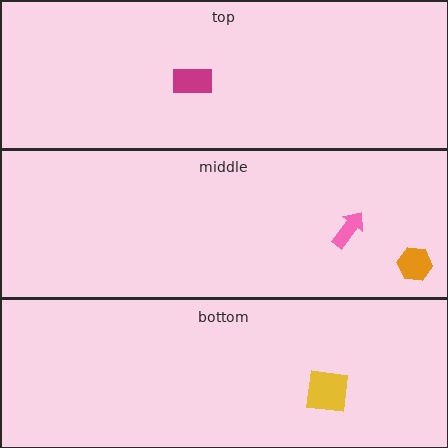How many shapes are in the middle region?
2.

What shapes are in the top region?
The magenta rectangle.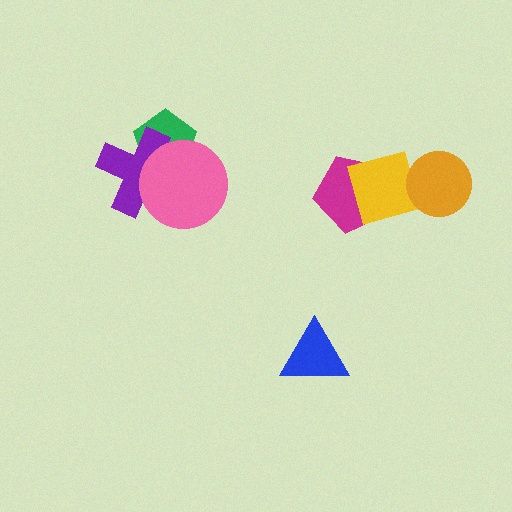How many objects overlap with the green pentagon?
2 objects overlap with the green pentagon.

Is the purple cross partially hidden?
Yes, it is partially covered by another shape.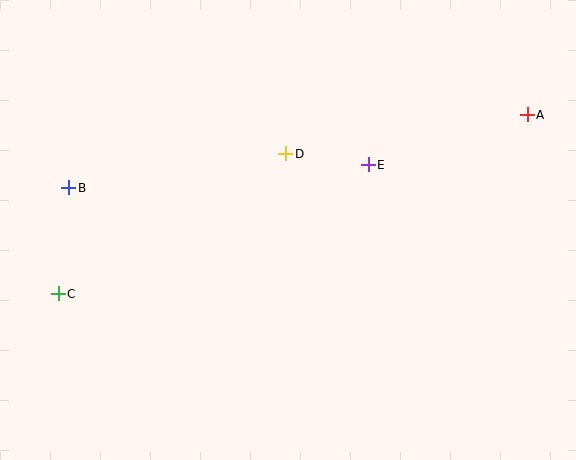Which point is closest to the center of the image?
Point D at (286, 154) is closest to the center.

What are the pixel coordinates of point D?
Point D is at (286, 154).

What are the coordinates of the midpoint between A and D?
The midpoint between A and D is at (407, 134).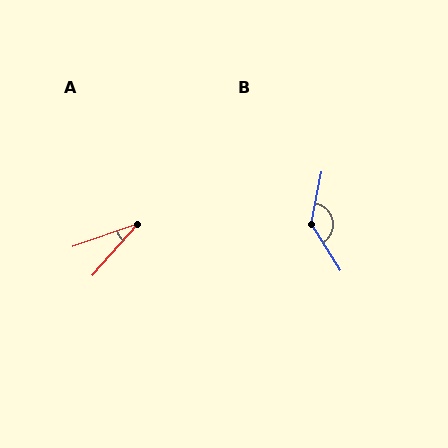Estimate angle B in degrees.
Approximately 137 degrees.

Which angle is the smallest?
A, at approximately 30 degrees.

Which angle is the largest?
B, at approximately 137 degrees.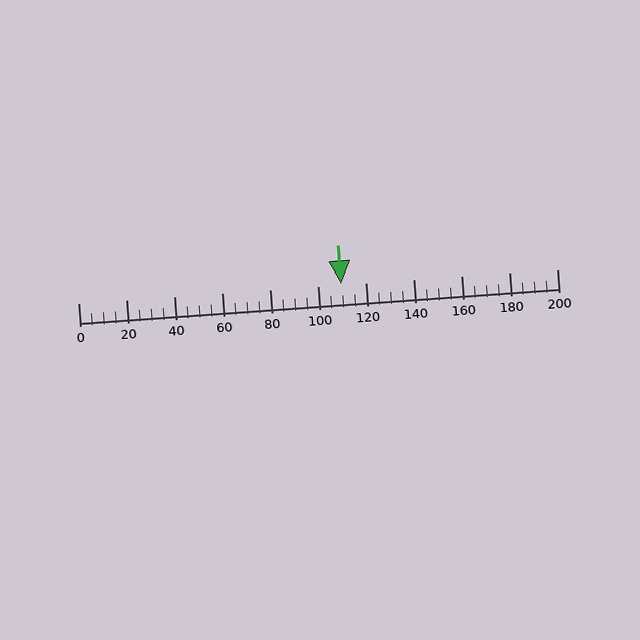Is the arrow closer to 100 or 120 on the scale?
The arrow is closer to 100.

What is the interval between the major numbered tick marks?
The major tick marks are spaced 20 units apart.